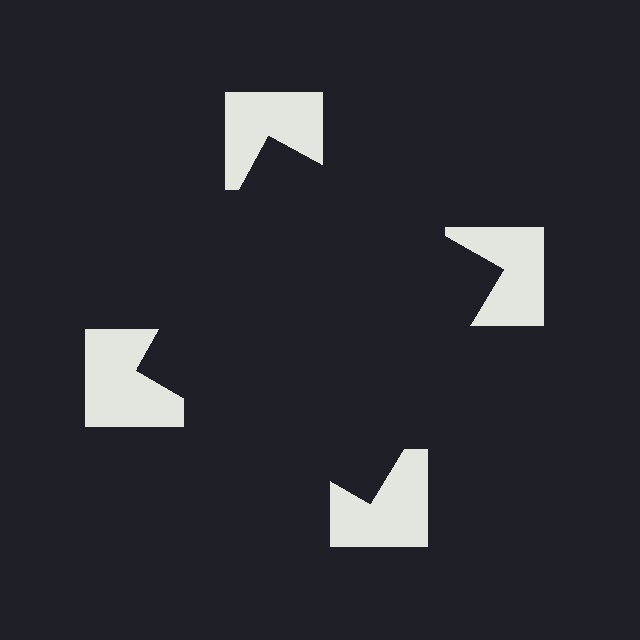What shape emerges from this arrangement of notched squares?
An illusory square — its edges are inferred from the aligned wedge cuts in the notched squares, not physically drawn.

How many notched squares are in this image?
There are 4 — one at each vertex of the illusory square.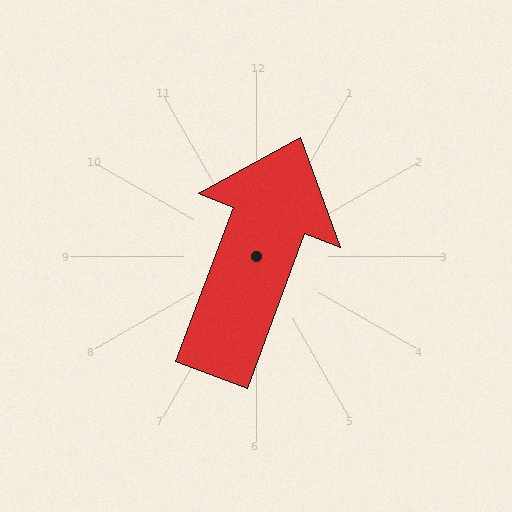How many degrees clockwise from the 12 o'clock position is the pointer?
Approximately 21 degrees.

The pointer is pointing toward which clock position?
Roughly 1 o'clock.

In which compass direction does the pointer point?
North.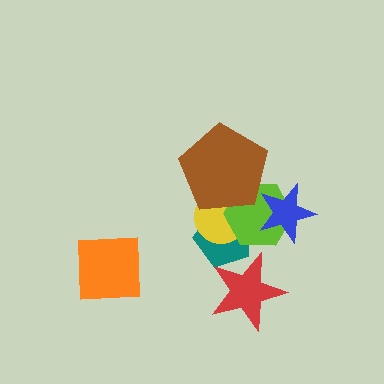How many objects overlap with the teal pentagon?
4 objects overlap with the teal pentagon.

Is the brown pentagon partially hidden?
No, no other shape covers it.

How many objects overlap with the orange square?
0 objects overlap with the orange square.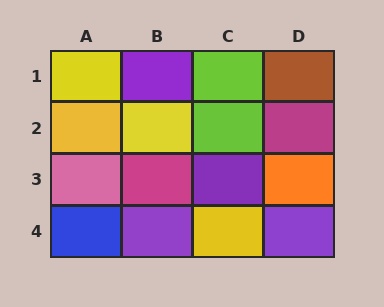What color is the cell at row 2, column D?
Magenta.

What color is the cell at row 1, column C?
Lime.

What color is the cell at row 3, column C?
Purple.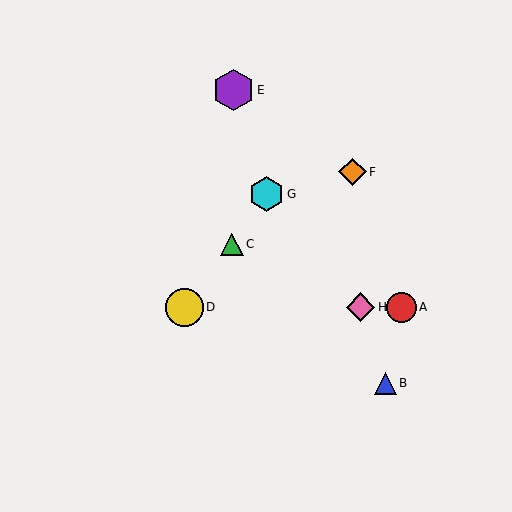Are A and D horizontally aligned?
Yes, both are at y≈307.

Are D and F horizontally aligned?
No, D is at y≈307 and F is at y≈172.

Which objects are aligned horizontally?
Objects A, D, H are aligned horizontally.